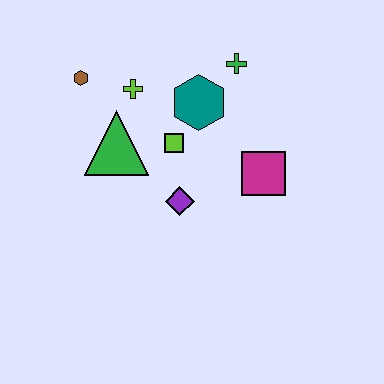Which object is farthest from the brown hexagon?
The magenta square is farthest from the brown hexagon.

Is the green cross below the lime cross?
No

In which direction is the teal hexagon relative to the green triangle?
The teal hexagon is to the right of the green triangle.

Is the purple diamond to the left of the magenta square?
Yes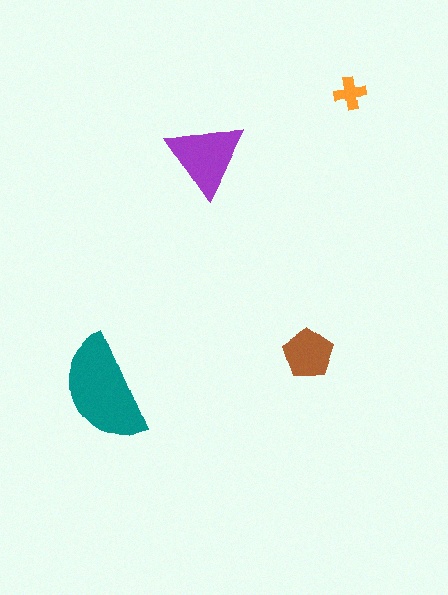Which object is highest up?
The orange cross is topmost.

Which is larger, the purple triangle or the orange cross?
The purple triangle.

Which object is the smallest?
The orange cross.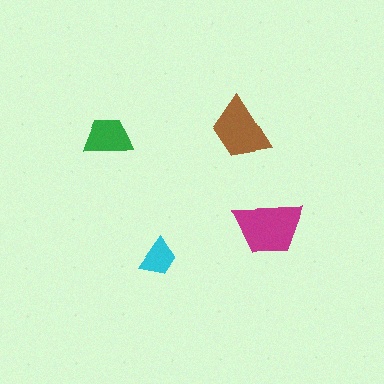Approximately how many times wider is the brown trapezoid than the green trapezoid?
About 1.5 times wider.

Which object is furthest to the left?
The green trapezoid is leftmost.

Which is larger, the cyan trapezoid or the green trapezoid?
The green one.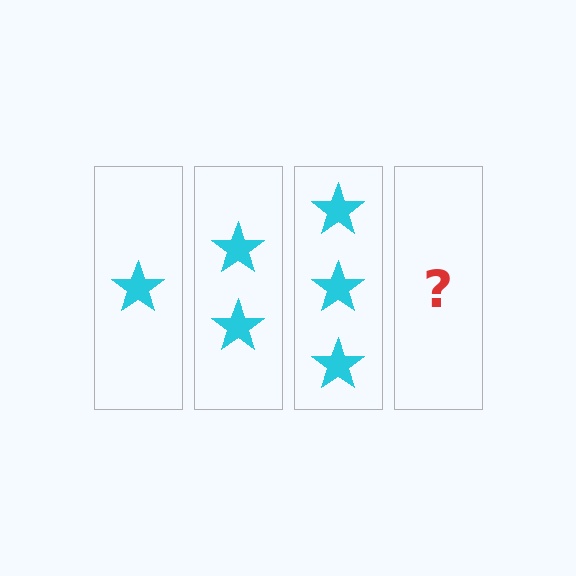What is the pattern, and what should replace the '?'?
The pattern is that each step adds one more star. The '?' should be 4 stars.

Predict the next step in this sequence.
The next step is 4 stars.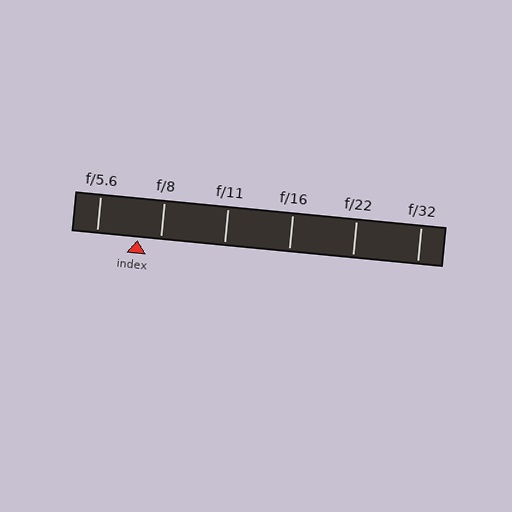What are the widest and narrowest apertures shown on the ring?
The widest aperture shown is f/5.6 and the narrowest is f/32.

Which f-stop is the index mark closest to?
The index mark is closest to f/8.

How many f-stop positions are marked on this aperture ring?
There are 6 f-stop positions marked.